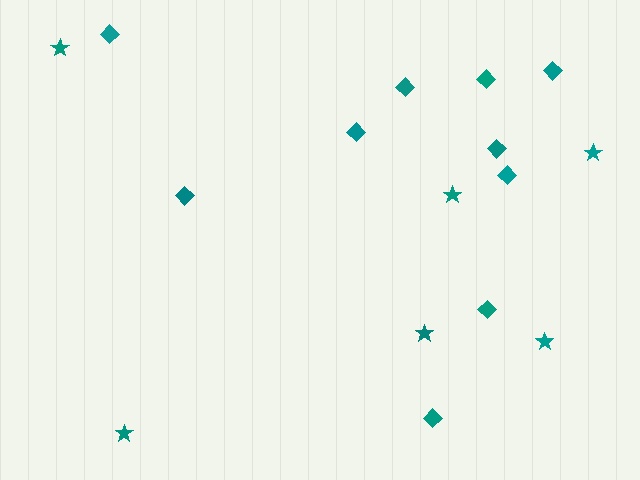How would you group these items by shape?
There are 2 groups: one group of stars (6) and one group of diamonds (10).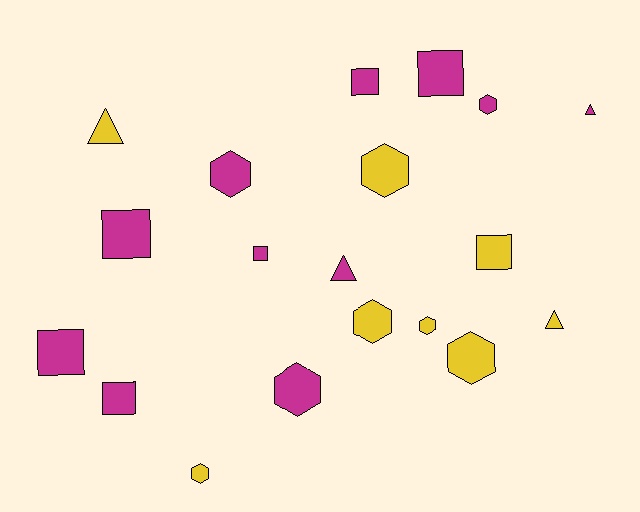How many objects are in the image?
There are 19 objects.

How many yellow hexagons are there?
There are 5 yellow hexagons.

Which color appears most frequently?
Magenta, with 11 objects.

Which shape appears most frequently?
Hexagon, with 8 objects.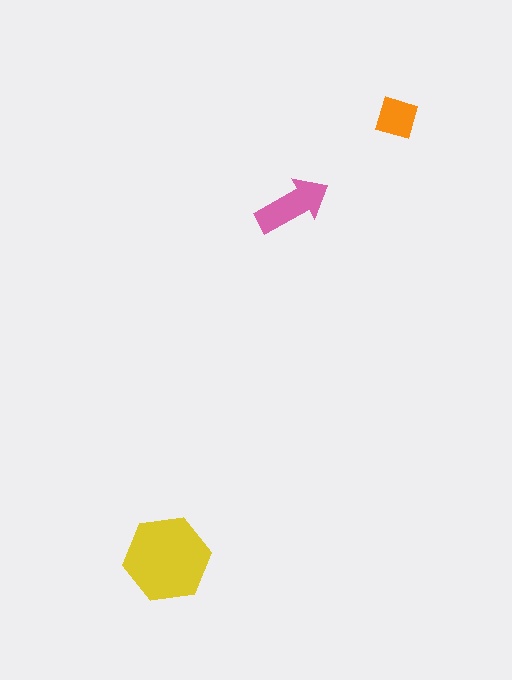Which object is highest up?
The orange diamond is topmost.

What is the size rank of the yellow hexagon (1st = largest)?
1st.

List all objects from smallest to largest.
The orange diamond, the pink arrow, the yellow hexagon.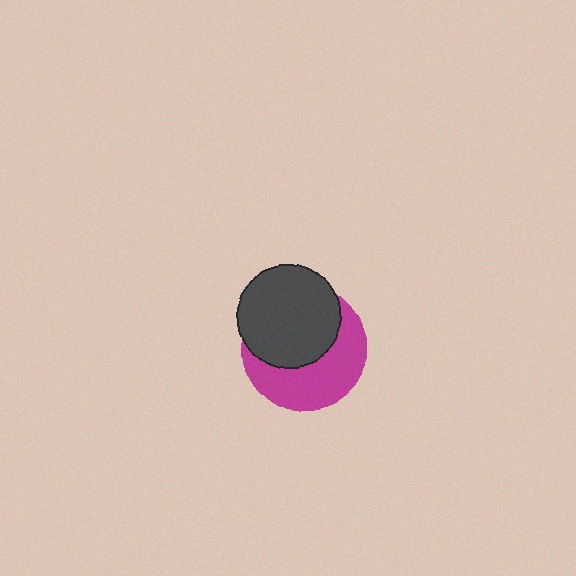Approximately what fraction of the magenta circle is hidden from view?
Roughly 51% of the magenta circle is hidden behind the dark gray circle.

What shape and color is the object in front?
The object in front is a dark gray circle.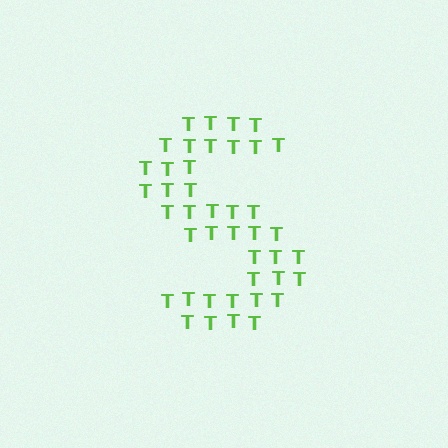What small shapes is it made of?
It is made of small letter T's.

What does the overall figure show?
The overall figure shows the letter S.